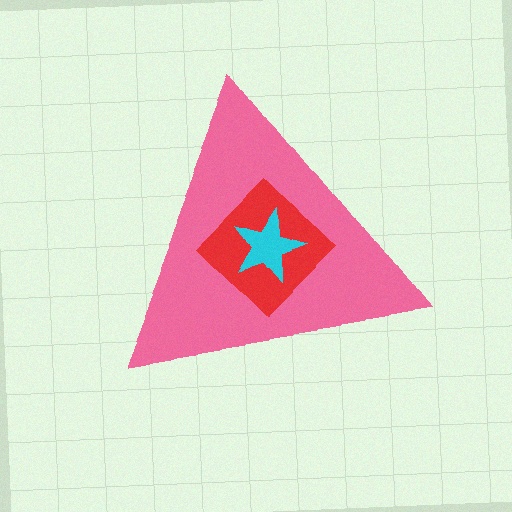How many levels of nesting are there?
3.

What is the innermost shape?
The cyan star.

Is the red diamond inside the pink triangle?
Yes.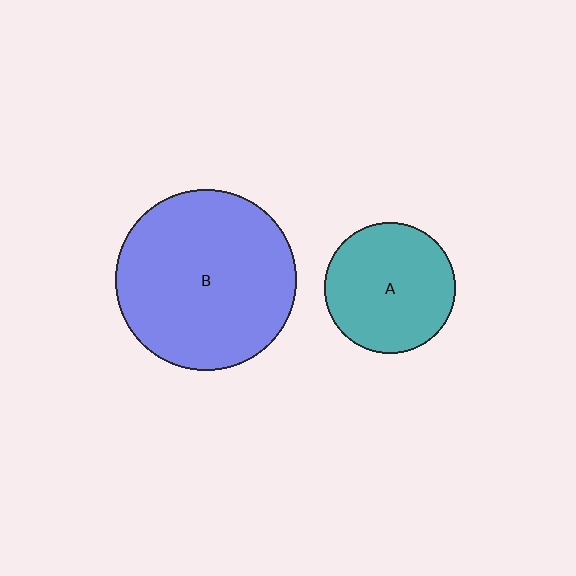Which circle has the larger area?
Circle B (blue).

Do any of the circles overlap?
No, none of the circles overlap.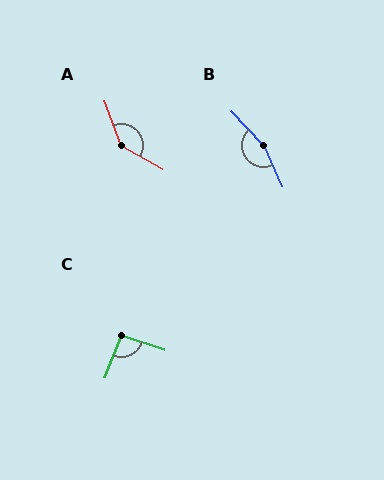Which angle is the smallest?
C, at approximately 93 degrees.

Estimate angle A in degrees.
Approximately 140 degrees.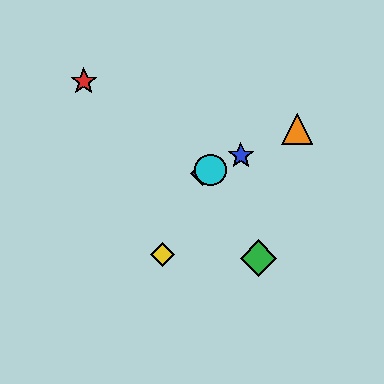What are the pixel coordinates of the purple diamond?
The purple diamond is at (202, 174).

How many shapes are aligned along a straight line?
4 shapes (the blue star, the purple diamond, the orange triangle, the cyan circle) are aligned along a straight line.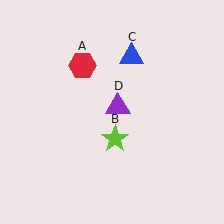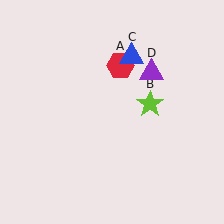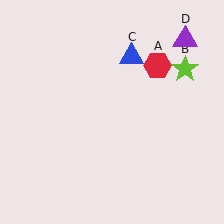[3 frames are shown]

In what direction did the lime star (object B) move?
The lime star (object B) moved up and to the right.